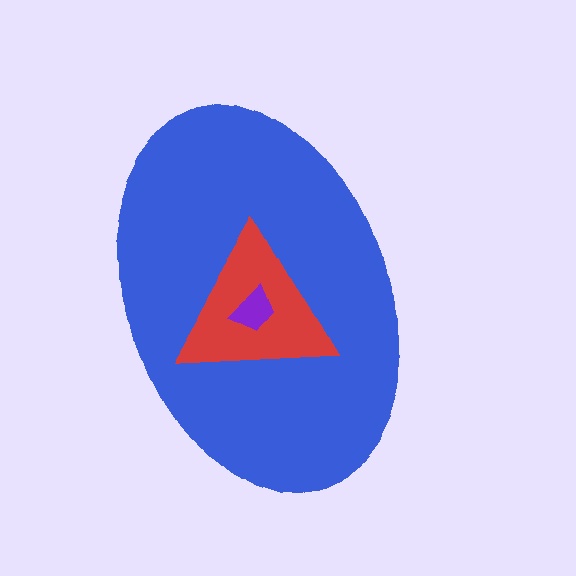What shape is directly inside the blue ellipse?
The red triangle.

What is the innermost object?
The purple trapezoid.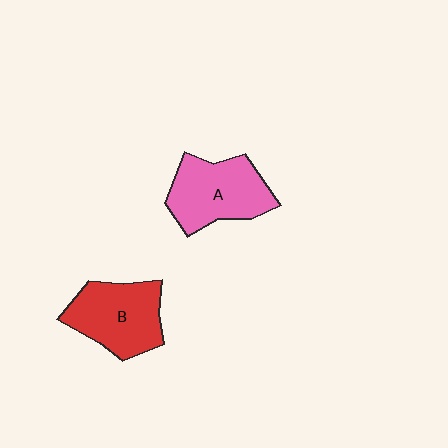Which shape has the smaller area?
Shape B (red).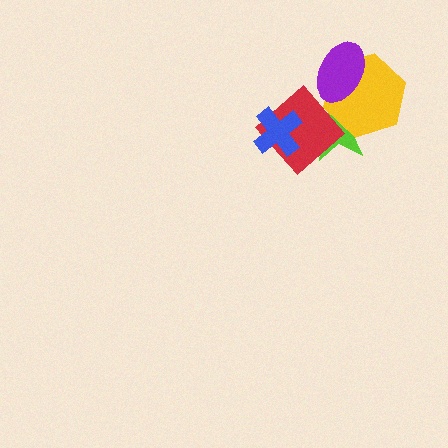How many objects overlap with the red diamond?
2 objects overlap with the red diamond.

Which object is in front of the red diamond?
The blue cross is in front of the red diamond.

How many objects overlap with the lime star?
3 objects overlap with the lime star.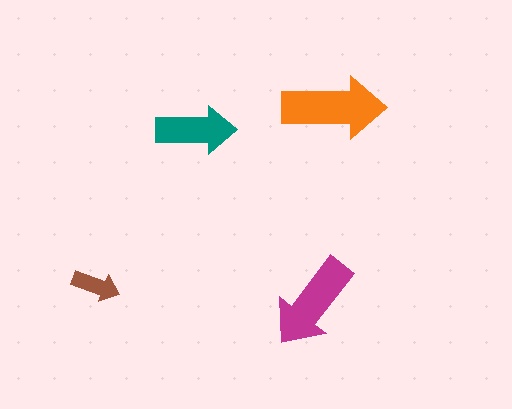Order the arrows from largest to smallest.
the orange one, the magenta one, the teal one, the brown one.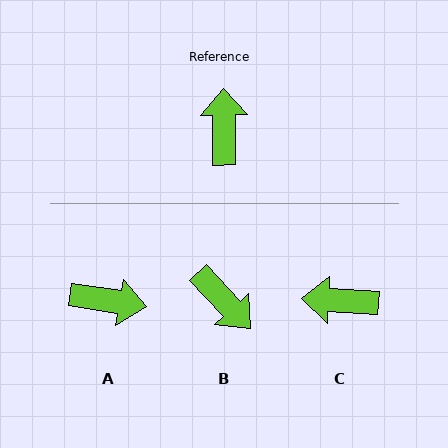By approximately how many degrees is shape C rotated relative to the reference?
Approximately 86 degrees counter-clockwise.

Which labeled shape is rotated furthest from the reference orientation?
B, about 138 degrees away.